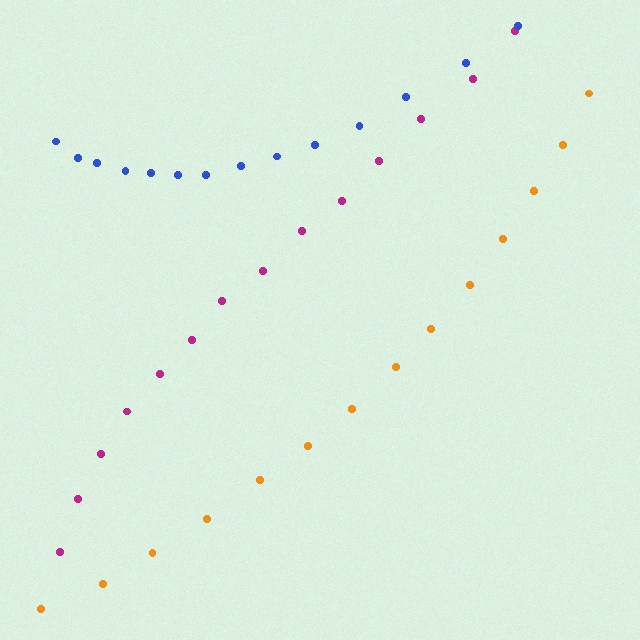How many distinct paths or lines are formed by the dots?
There are 3 distinct paths.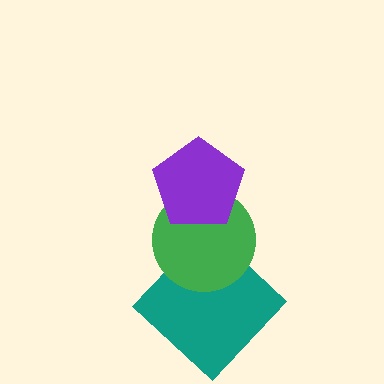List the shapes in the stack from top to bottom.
From top to bottom: the purple pentagon, the green circle, the teal diamond.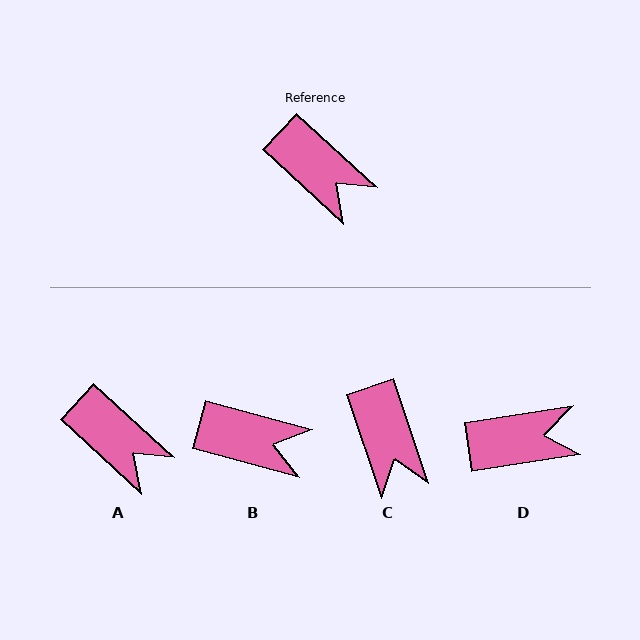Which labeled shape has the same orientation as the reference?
A.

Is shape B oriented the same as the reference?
No, it is off by about 27 degrees.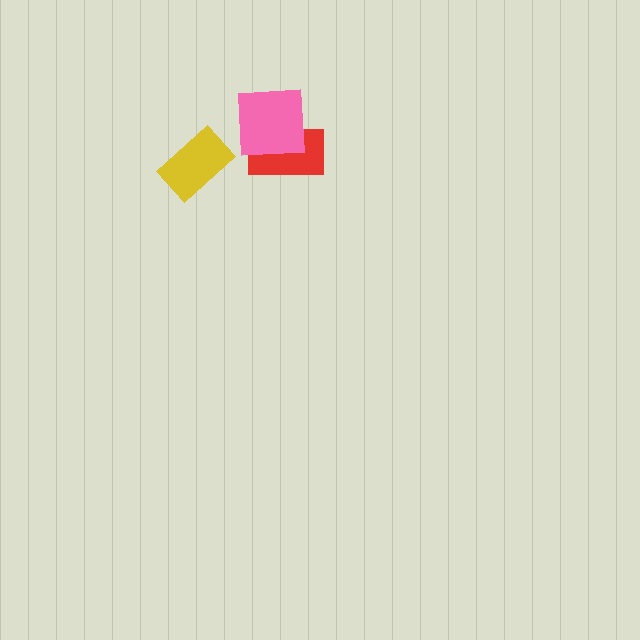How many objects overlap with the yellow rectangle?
0 objects overlap with the yellow rectangle.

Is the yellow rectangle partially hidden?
No, no other shape covers it.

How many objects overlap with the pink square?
1 object overlaps with the pink square.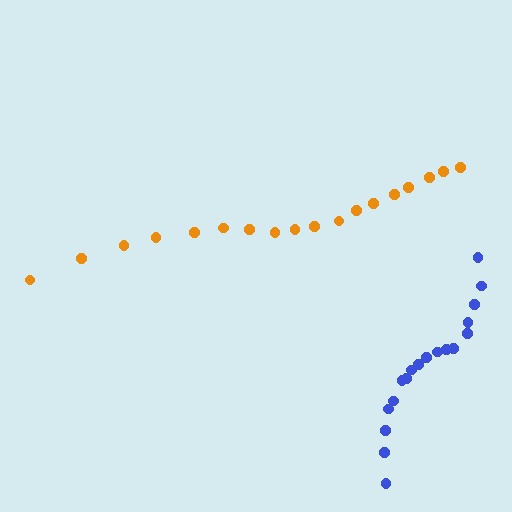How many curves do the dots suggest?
There are 2 distinct paths.